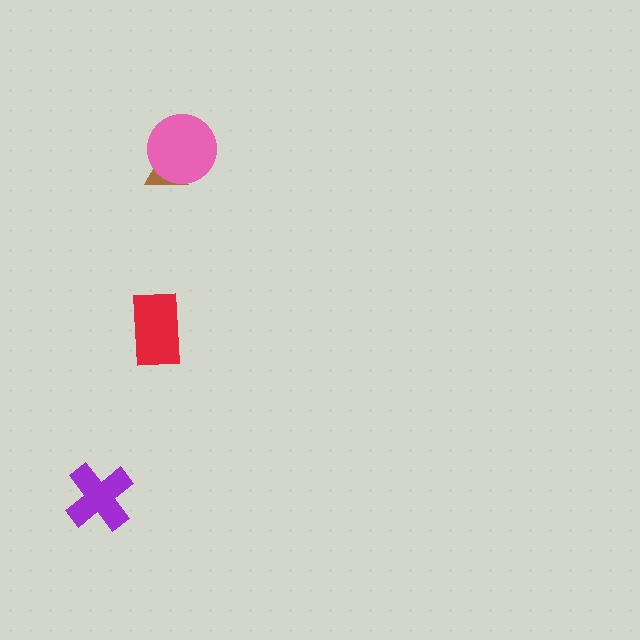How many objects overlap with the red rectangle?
0 objects overlap with the red rectangle.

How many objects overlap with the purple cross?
0 objects overlap with the purple cross.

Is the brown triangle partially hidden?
Yes, it is partially covered by another shape.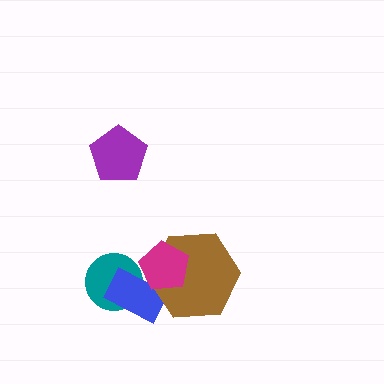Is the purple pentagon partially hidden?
No, no other shape covers it.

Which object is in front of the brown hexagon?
The magenta pentagon is in front of the brown hexagon.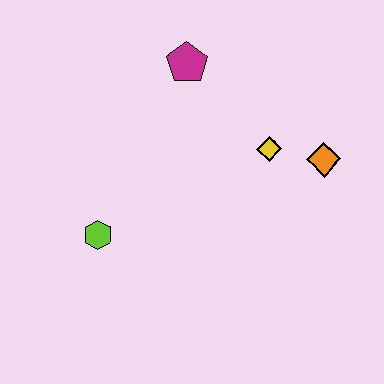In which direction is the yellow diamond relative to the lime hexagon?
The yellow diamond is to the right of the lime hexagon.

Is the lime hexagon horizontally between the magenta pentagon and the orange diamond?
No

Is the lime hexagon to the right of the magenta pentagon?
No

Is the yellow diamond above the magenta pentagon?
No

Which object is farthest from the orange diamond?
The lime hexagon is farthest from the orange diamond.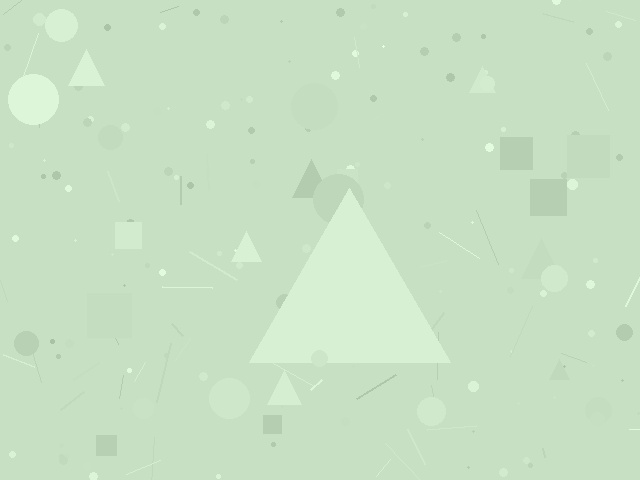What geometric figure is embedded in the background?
A triangle is embedded in the background.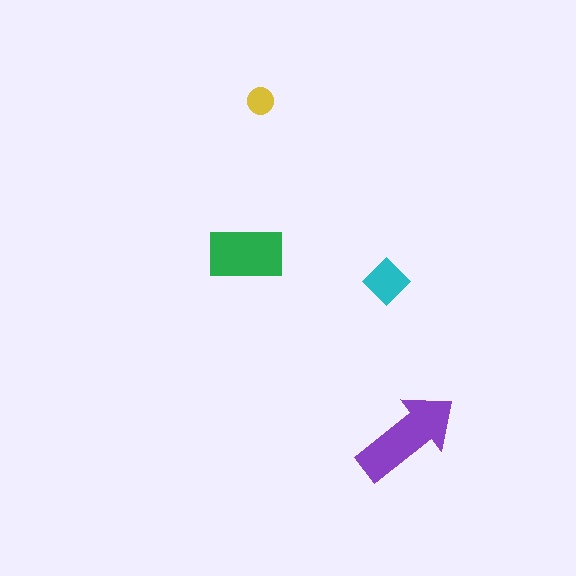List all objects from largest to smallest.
The purple arrow, the green rectangle, the cyan diamond, the yellow circle.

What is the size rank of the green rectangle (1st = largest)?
2nd.